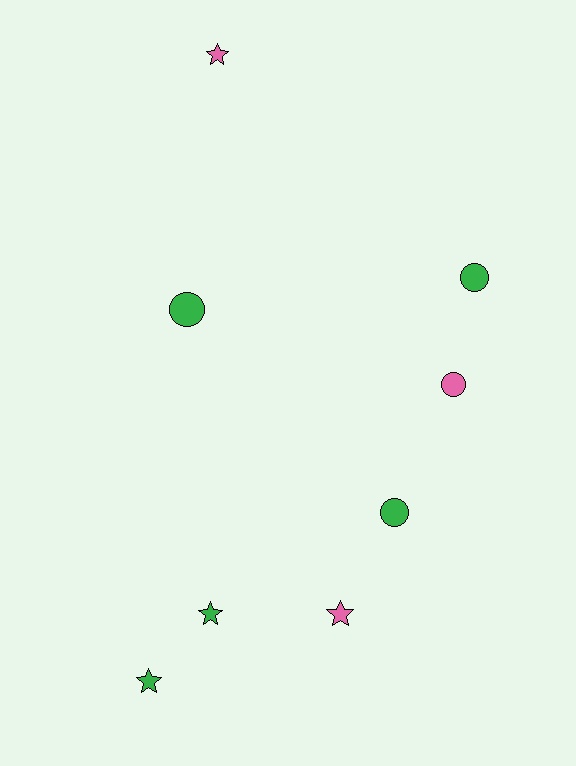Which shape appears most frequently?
Star, with 4 objects.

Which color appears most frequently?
Green, with 5 objects.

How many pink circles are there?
There is 1 pink circle.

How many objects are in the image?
There are 8 objects.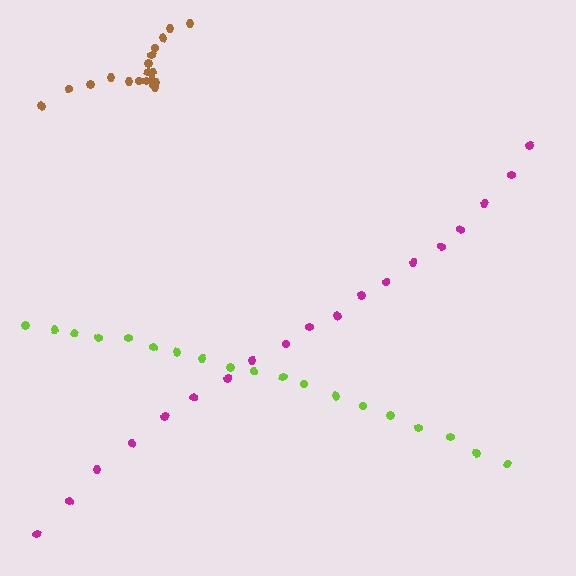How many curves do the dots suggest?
There are 3 distinct paths.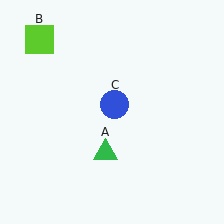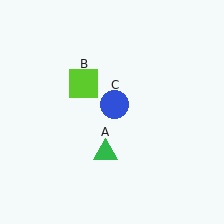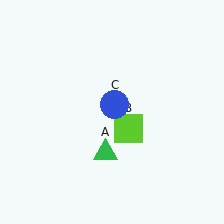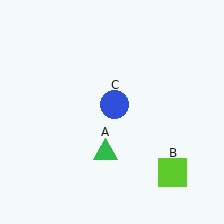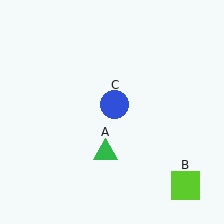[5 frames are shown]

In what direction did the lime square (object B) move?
The lime square (object B) moved down and to the right.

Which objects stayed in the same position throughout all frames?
Green triangle (object A) and blue circle (object C) remained stationary.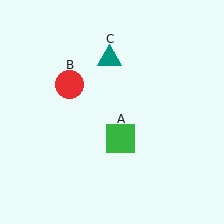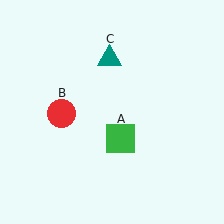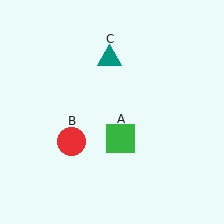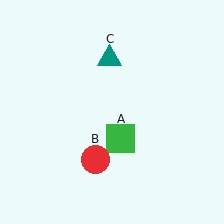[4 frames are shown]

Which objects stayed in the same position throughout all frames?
Green square (object A) and teal triangle (object C) remained stationary.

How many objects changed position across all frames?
1 object changed position: red circle (object B).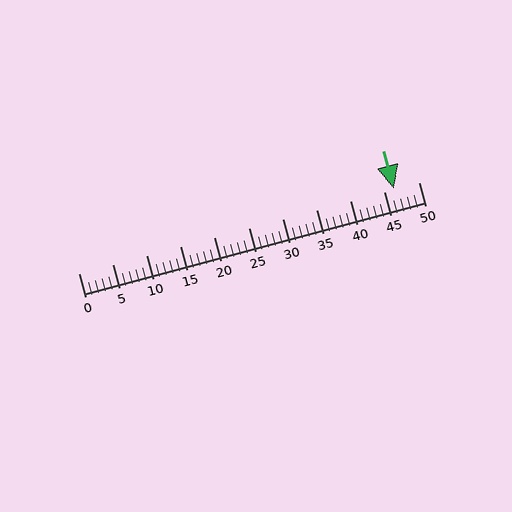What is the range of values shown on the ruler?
The ruler shows values from 0 to 50.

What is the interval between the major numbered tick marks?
The major tick marks are spaced 5 units apart.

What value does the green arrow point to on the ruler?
The green arrow points to approximately 46.